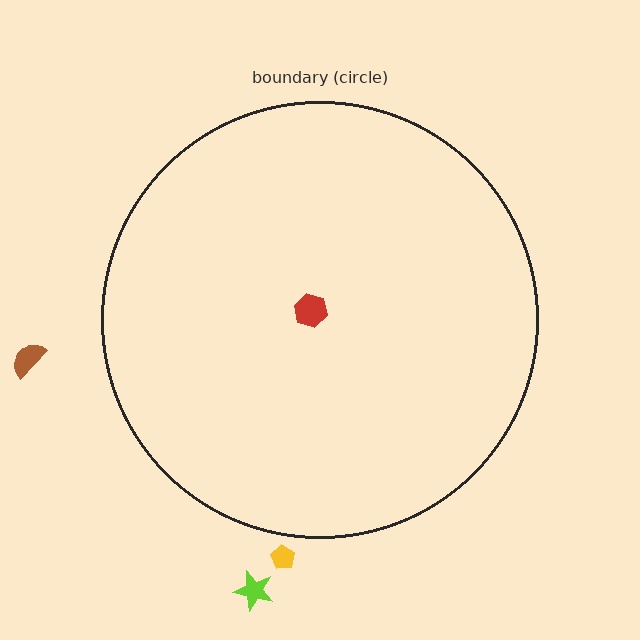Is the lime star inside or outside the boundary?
Outside.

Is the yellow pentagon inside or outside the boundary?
Outside.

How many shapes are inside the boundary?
1 inside, 3 outside.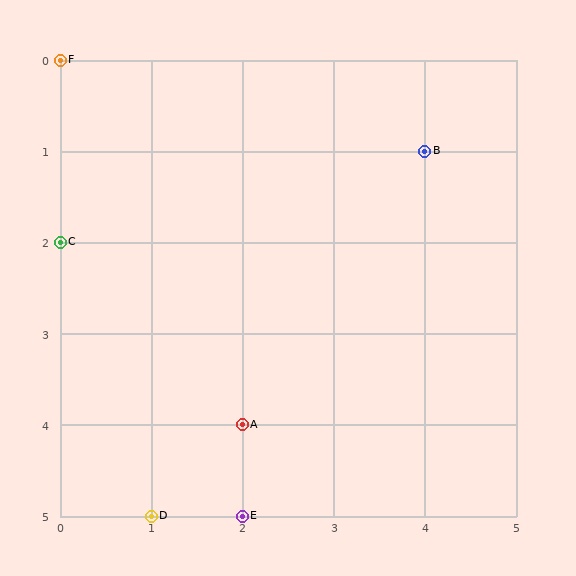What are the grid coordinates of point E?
Point E is at grid coordinates (2, 5).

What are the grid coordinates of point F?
Point F is at grid coordinates (0, 0).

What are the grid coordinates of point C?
Point C is at grid coordinates (0, 2).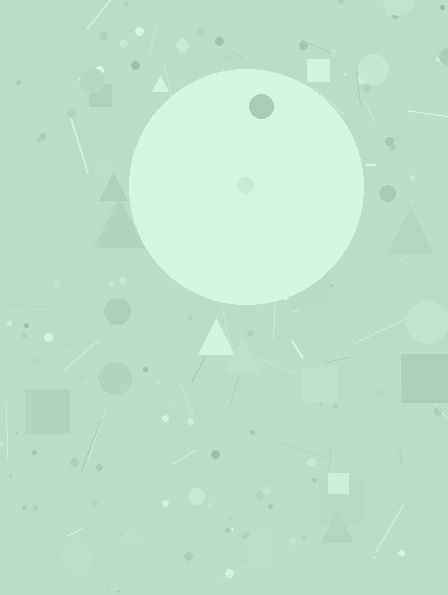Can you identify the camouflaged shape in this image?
The camouflaged shape is a circle.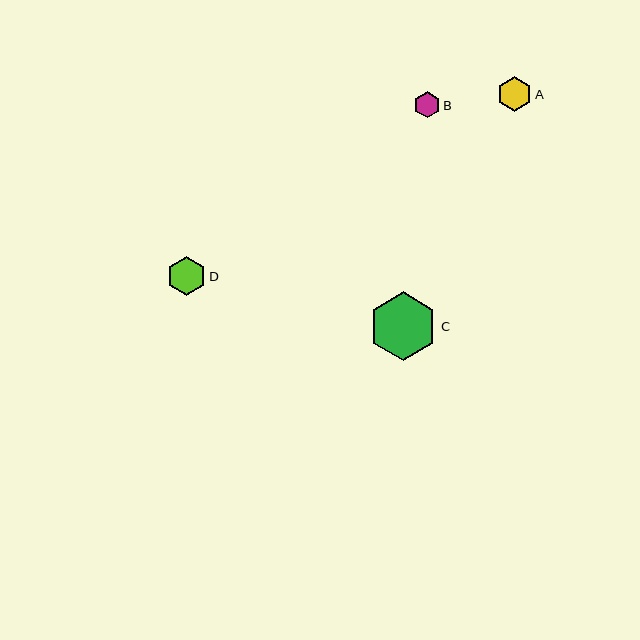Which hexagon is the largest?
Hexagon C is the largest with a size of approximately 69 pixels.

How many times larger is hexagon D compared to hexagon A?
Hexagon D is approximately 1.1 times the size of hexagon A.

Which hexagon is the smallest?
Hexagon B is the smallest with a size of approximately 26 pixels.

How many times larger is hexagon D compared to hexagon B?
Hexagon D is approximately 1.5 times the size of hexagon B.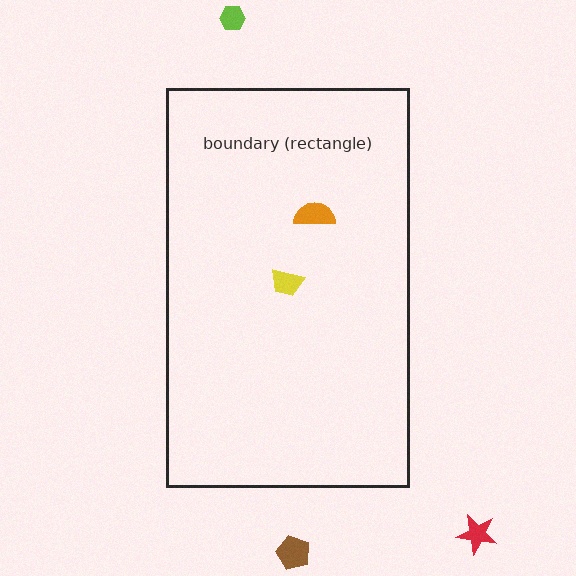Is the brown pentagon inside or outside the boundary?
Outside.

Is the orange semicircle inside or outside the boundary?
Inside.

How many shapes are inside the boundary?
2 inside, 3 outside.